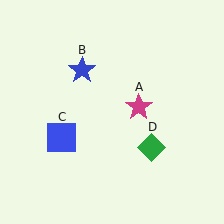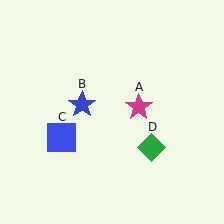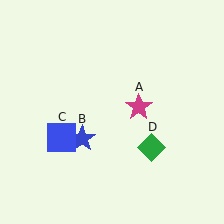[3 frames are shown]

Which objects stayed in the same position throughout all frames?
Magenta star (object A) and blue square (object C) and green diamond (object D) remained stationary.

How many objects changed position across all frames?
1 object changed position: blue star (object B).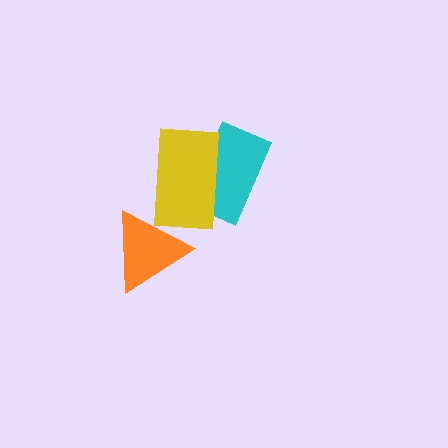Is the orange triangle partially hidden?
Yes, it is partially covered by another shape.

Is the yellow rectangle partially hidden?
No, no other shape covers it.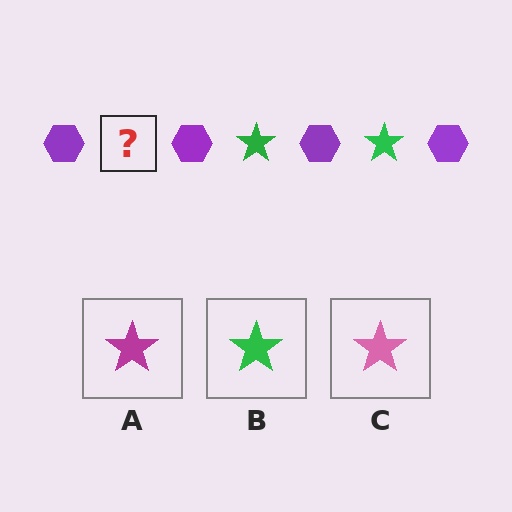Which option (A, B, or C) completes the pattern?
B.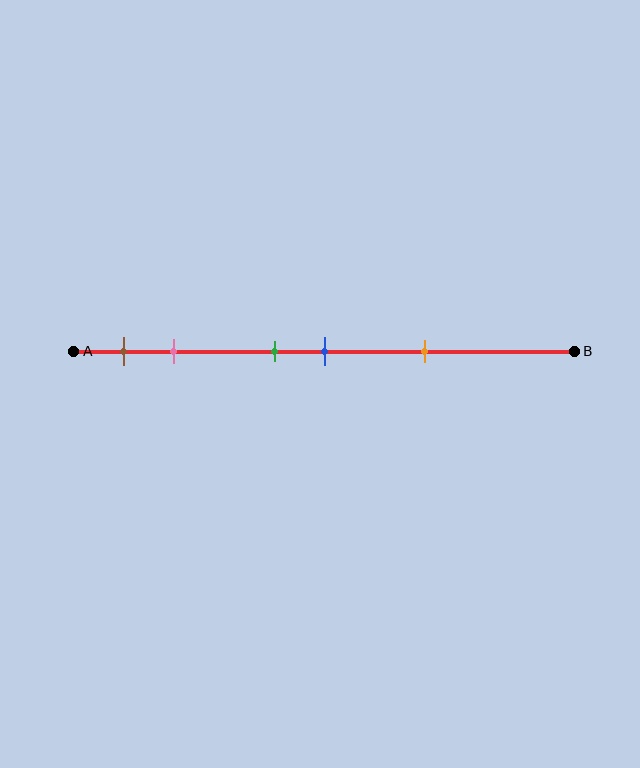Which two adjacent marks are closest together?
The green and blue marks are the closest adjacent pair.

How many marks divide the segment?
There are 5 marks dividing the segment.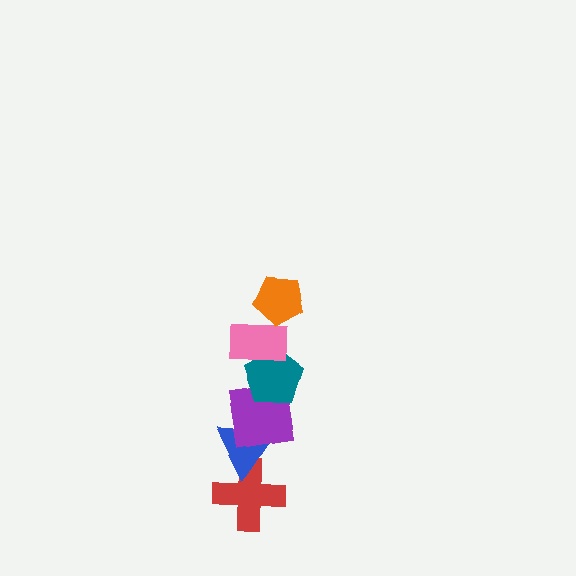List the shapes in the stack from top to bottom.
From top to bottom: the orange pentagon, the pink rectangle, the teal pentagon, the purple square, the blue triangle, the red cross.